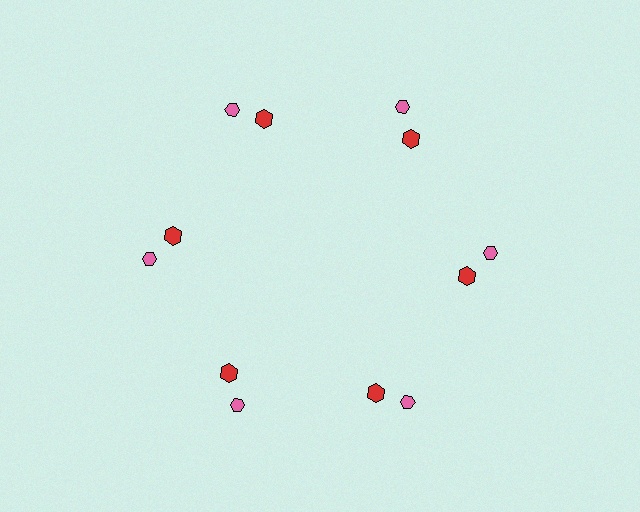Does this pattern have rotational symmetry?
Yes, this pattern has 6-fold rotational symmetry. It looks the same after rotating 60 degrees around the center.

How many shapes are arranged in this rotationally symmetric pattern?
There are 12 shapes, arranged in 6 groups of 2.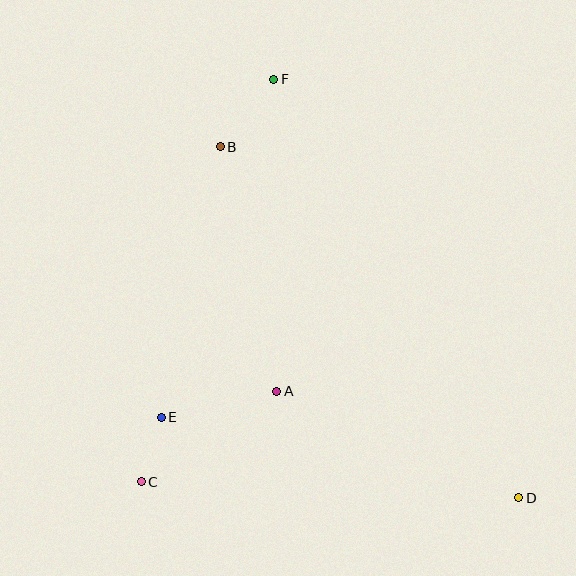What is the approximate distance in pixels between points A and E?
The distance between A and E is approximately 118 pixels.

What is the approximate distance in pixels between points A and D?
The distance between A and D is approximately 265 pixels.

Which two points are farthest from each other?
Points D and F are farthest from each other.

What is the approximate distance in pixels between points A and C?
The distance between A and C is approximately 163 pixels.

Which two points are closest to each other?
Points C and E are closest to each other.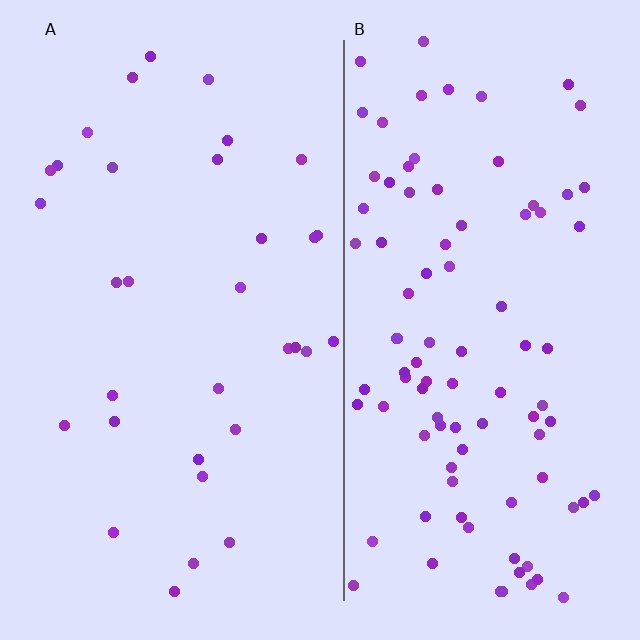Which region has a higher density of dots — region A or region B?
B (the right).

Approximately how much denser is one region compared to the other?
Approximately 2.9× — region B over region A.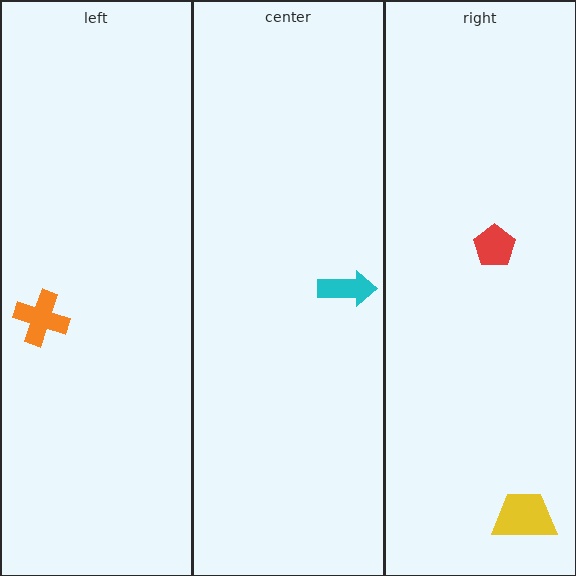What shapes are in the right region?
The red pentagon, the yellow trapezoid.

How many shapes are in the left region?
1.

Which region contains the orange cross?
The left region.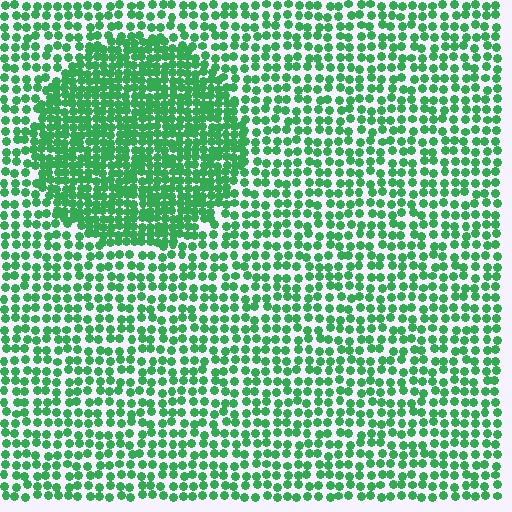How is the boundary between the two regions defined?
The boundary is defined by a change in element density (approximately 1.9x ratio). All elements are the same color, size, and shape.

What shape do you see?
I see a circle.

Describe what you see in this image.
The image contains small green elements arranged at two different densities. A circle-shaped region is visible where the elements are more densely packed than the surrounding area.